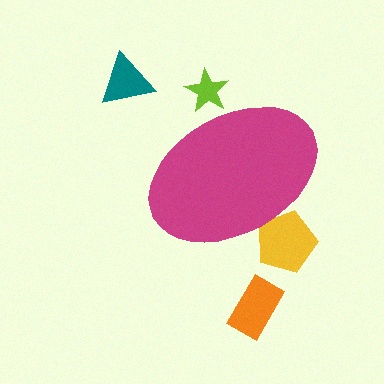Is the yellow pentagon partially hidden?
Yes, the yellow pentagon is partially hidden behind the magenta ellipse.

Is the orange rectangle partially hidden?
No, the orange rectangle is fully visible.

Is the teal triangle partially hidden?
No, the teal triangle is fully visible.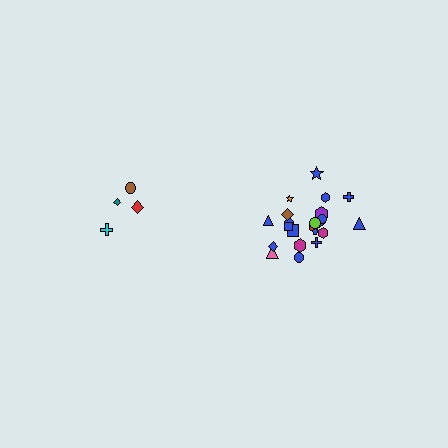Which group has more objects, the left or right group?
The right group.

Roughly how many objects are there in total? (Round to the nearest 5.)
Roughly 25 objects in total.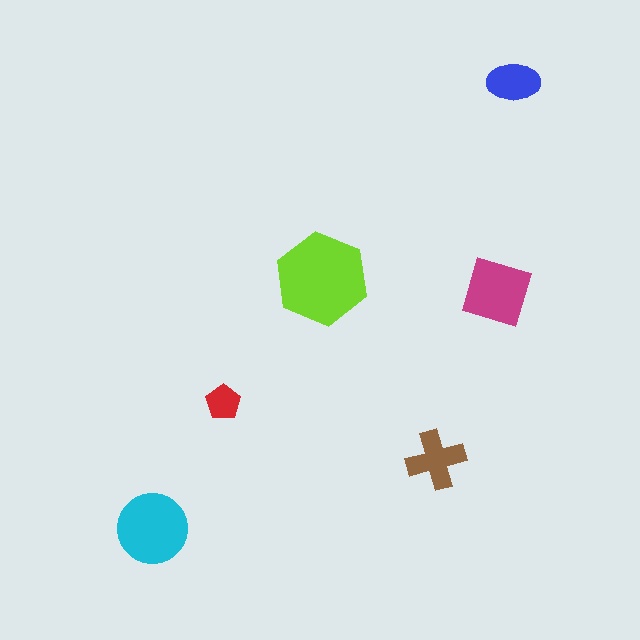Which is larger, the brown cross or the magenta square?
The magenta square.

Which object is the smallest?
The red pentagon.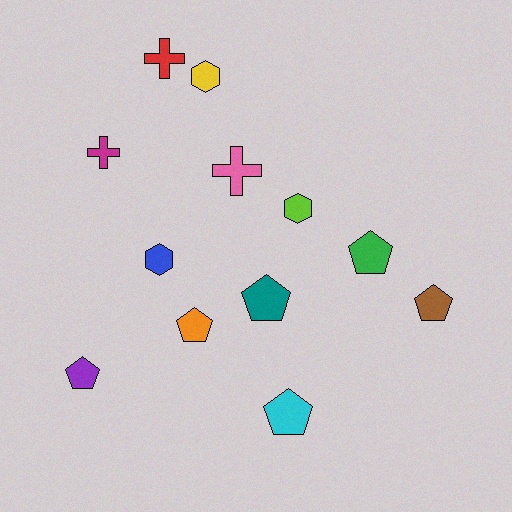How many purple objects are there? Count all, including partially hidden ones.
There is 1 purple object.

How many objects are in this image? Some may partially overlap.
There are 12 objects.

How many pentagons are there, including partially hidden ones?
There are 6 pentagons.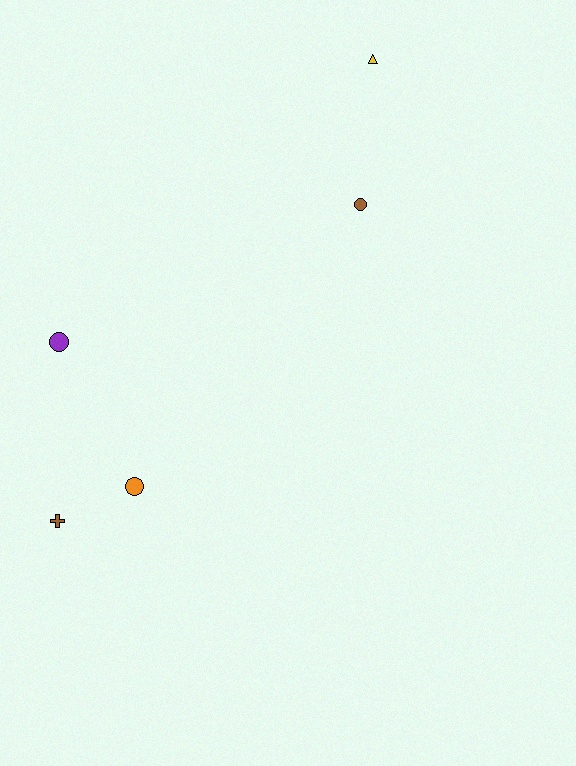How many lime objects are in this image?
There are no lime objects.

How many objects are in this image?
There are 5 objects.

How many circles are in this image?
There are 3 circles.